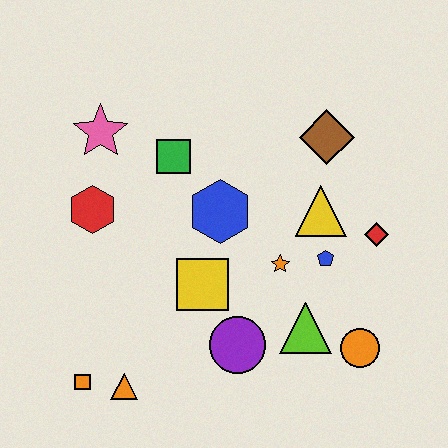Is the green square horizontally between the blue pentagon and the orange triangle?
Yes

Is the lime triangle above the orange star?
No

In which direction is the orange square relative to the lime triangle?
The orange square is to the left of the lime triangle.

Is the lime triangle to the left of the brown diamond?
Yes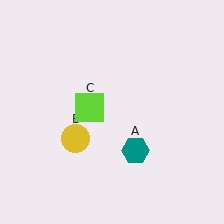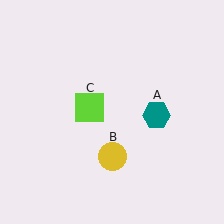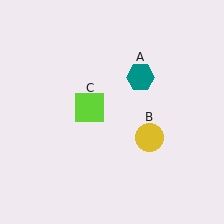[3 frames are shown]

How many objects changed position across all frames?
2 objects changed position: teal hexagon (object A), yellow circle (object B).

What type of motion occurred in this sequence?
The teal hexagon (object A), yellow circle (object B) rotated counterclockwise around the center of the scene.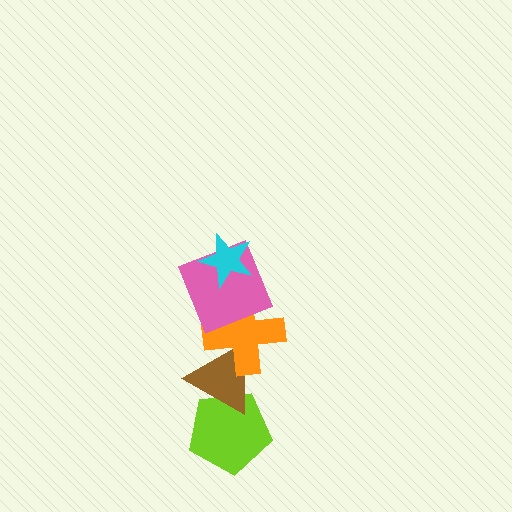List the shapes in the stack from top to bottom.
From top to bottom: the cyan star, the pink square, the orange cross, the brown triangle, the lime pentagon.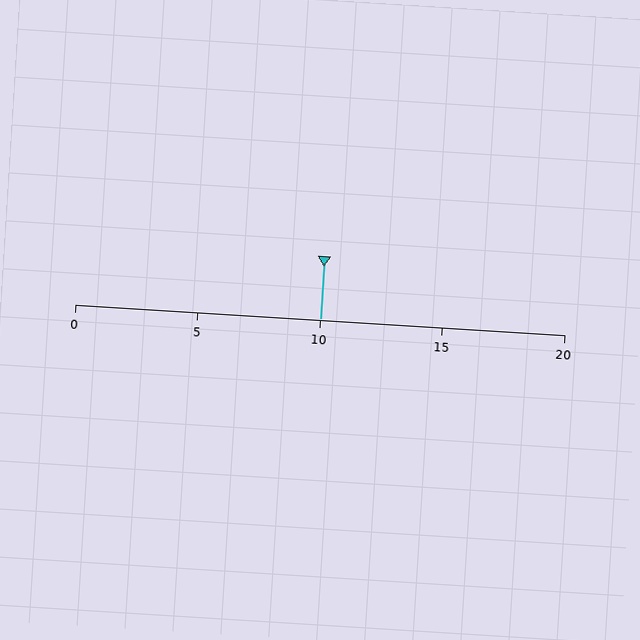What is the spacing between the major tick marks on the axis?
The major ticks are spaced 5 apart.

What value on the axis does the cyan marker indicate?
The marker indicates approximately 10.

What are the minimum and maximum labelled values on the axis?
The axis runs from 0 to 20.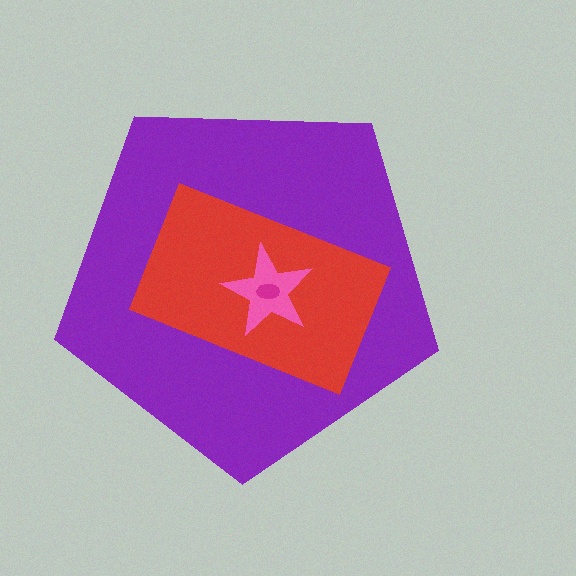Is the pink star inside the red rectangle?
Yes.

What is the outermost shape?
The purple pentagon.